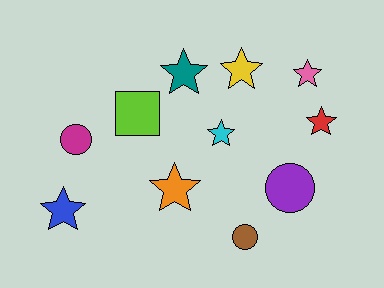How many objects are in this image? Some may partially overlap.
There are 11 objects.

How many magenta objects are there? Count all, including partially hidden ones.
There is 1 magenta object.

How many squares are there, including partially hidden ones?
There is 1 square.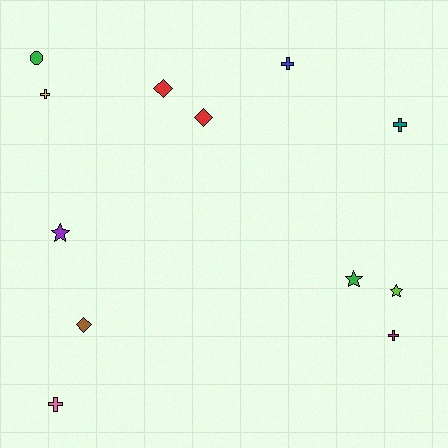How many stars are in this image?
There are 3 stars.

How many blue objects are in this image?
There is 1 blue object.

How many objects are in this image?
There are 12 objects.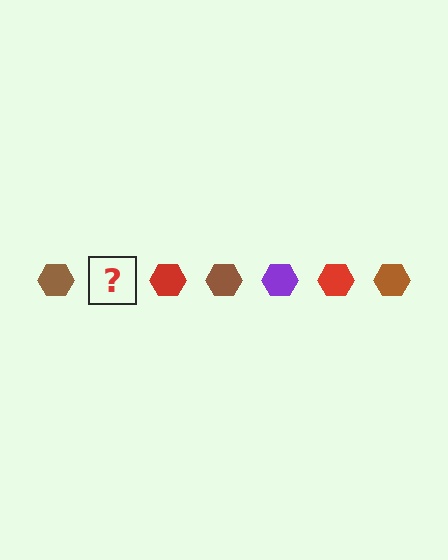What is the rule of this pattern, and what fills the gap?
The rule is that the pattern cycles through brown, purple, red hexagons. The gap should be filled with a purple hexagon.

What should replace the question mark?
The question mark should be replaced with a purple hexagon.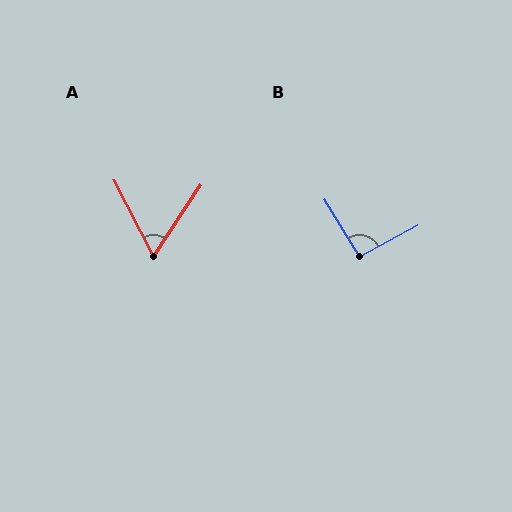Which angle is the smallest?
A, at approximately 61 degrees.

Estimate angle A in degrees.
Approximately 61 degrees.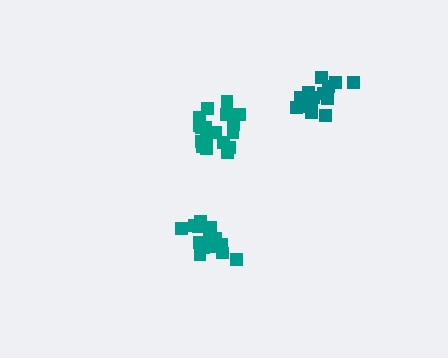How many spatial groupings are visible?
There are 3 spatial groupings.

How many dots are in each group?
Group 1: 16 dots, Group 2: 19 dots, Group 3: 17 dots (52 total).